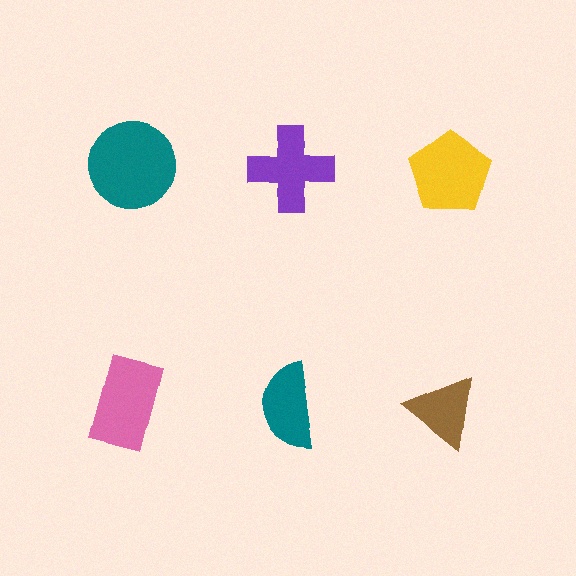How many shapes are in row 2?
3 shapes.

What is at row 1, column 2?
A purple cross.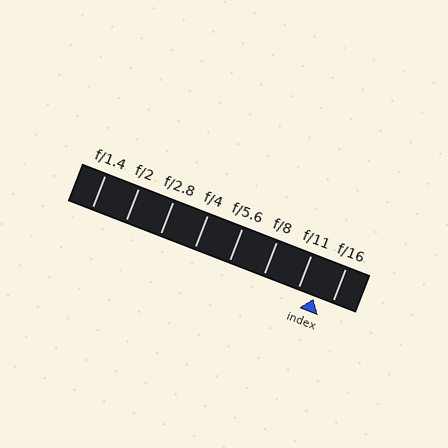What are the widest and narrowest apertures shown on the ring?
The widest aperture shown is f/1.4 and the narrowest is f/16.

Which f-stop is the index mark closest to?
The index mark is closest to f/11.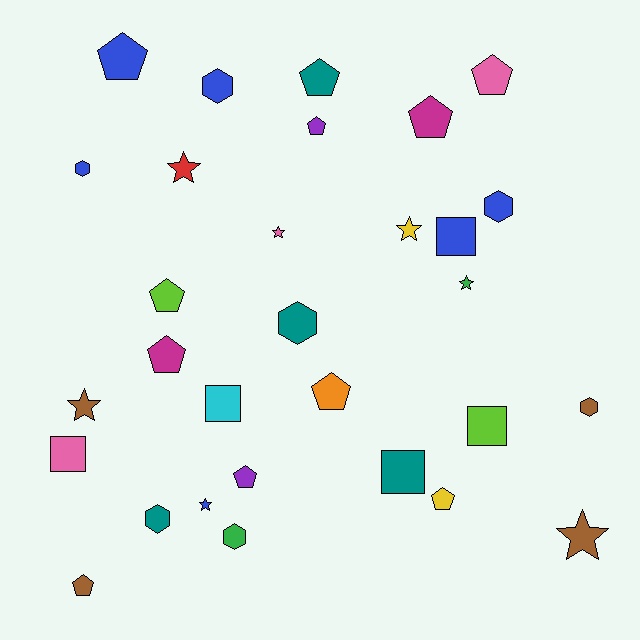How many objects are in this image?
There are 30 objects.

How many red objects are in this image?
There is 1 red object.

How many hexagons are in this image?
There are 7 hexagons.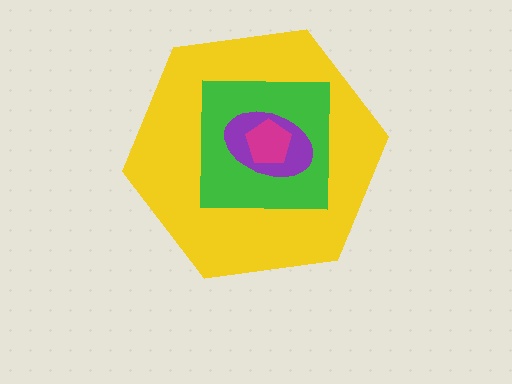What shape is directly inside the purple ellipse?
The magenta pentagon.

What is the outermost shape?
The yellow hexagon.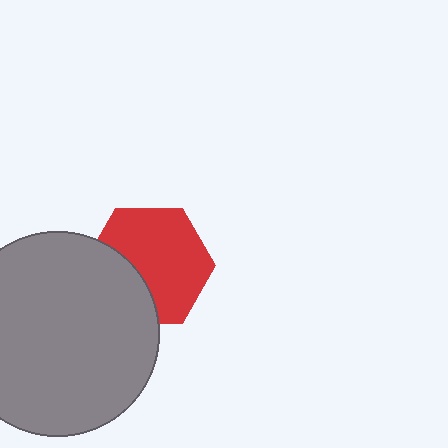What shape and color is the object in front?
The object in front is a gray circle.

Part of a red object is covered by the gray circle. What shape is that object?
It is a hexagon.